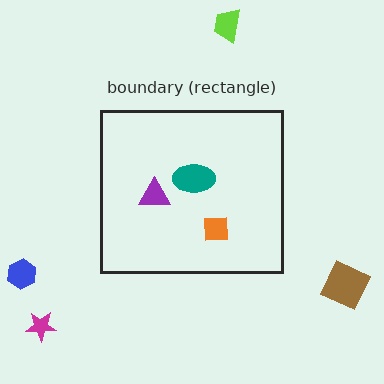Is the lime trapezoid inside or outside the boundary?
Outside.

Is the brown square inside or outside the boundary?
Outside.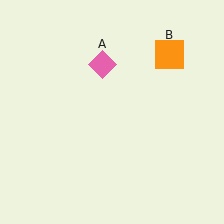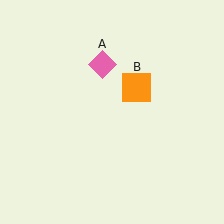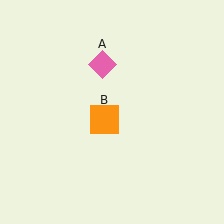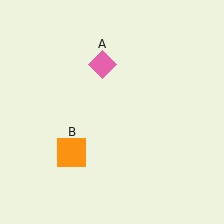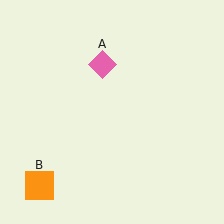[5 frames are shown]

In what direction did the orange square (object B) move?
The orange square (object B) moved down and to the left.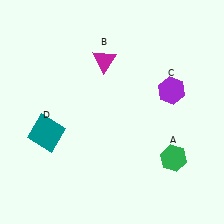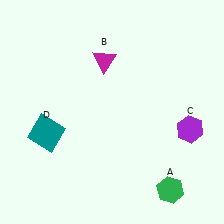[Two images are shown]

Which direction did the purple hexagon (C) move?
The purple hexagon (C) moved down.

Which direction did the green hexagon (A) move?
The green hexagon (A) moved down.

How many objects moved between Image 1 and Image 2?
2 objects moved between the two images.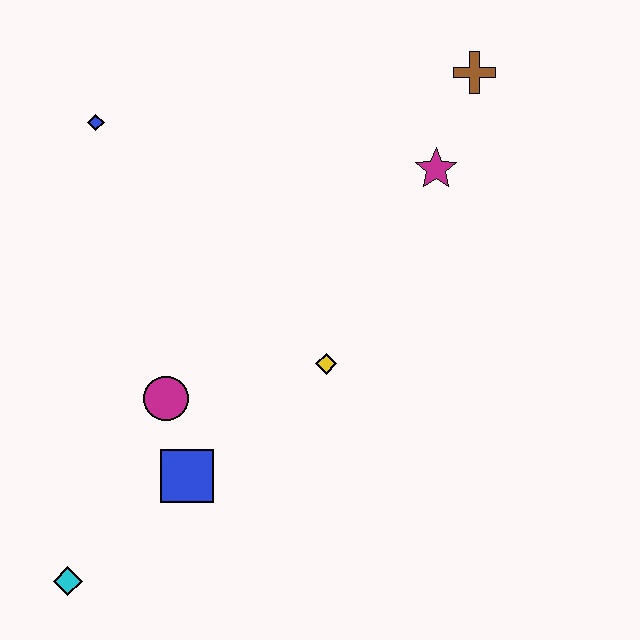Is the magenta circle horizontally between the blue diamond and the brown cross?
Yes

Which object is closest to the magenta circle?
The blue square is closest to the magenta circle.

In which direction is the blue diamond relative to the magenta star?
The blue diamond is to the left of the magenta star.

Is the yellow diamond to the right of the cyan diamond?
Yes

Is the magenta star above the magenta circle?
Yes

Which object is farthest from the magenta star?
The cyan diamond is farthest from the magenta star.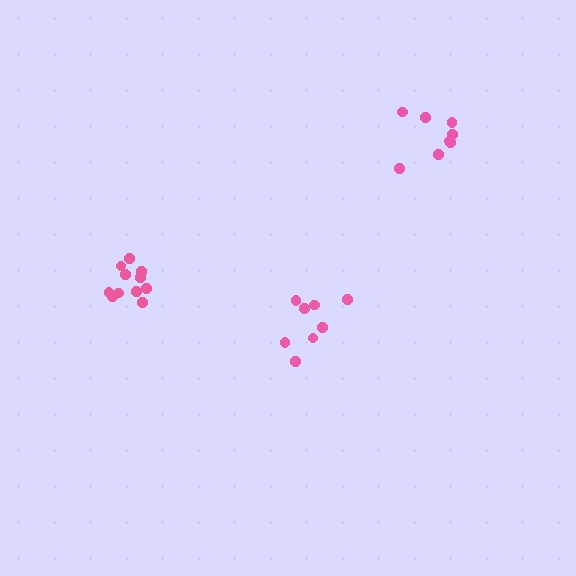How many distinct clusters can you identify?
There are 3 distinct clusters.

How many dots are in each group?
Group 1: 8 dots, Group 2: 8 dots, Group 3: 11 dots (27 total).